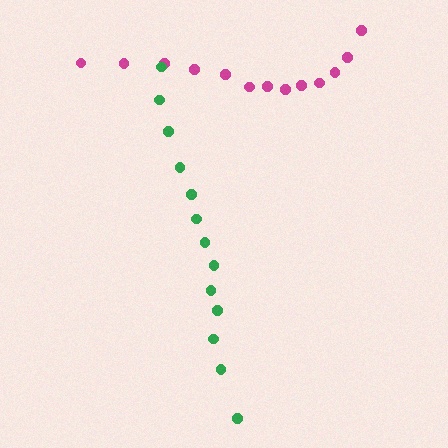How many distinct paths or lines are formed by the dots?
There are 2 distinct paths.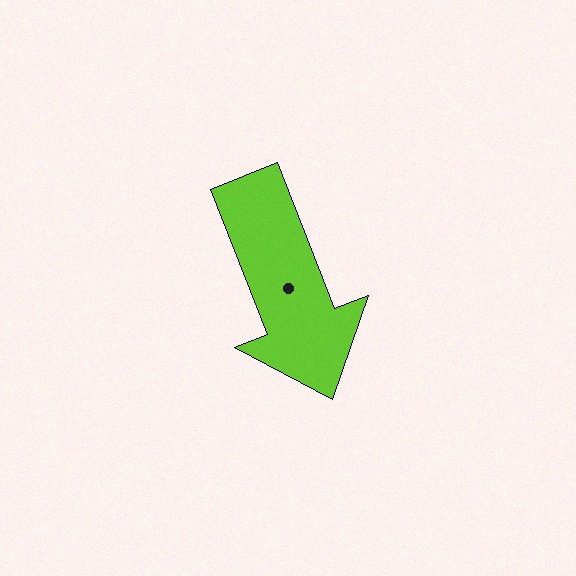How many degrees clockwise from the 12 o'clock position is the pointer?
Approximately 159 degrees.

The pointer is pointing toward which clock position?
Roughly 5 o'clock.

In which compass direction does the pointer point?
South.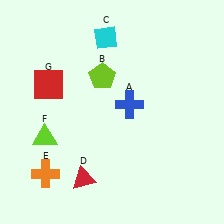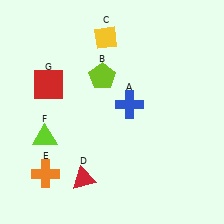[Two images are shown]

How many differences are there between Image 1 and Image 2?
There is 1 difference between the two images.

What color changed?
The diamond (C) changed from cyan in Image 1 to yellow in Image 2.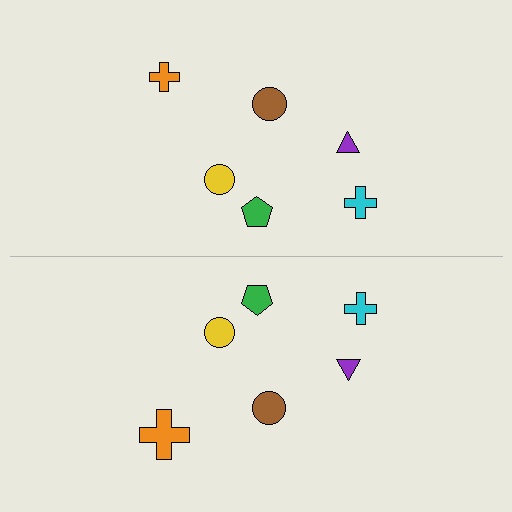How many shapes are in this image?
There are 12 shapes in this image.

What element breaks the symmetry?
The orange cross on the bottom side has a different size than its mirror counterpart.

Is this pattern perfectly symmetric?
No, the pattern is not perfectly symmetric. The orange cross on the bottom side has a different size than its mirror counterpart.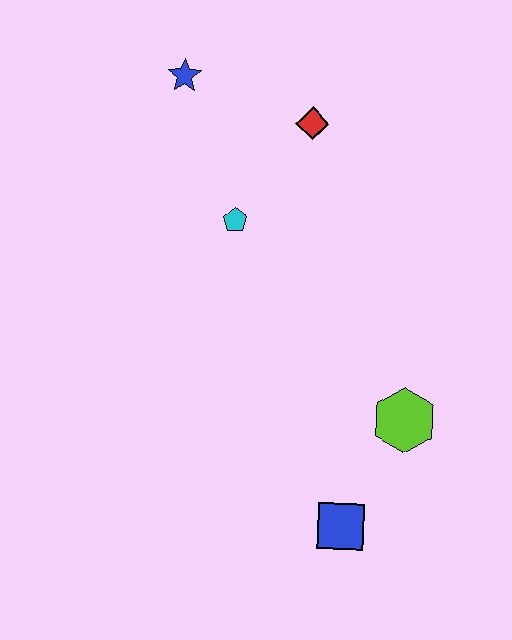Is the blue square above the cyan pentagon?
No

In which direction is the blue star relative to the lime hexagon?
The blue star is above the lime hexagon.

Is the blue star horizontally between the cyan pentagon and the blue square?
No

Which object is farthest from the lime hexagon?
The blue star is farthest from the lime hexagon.